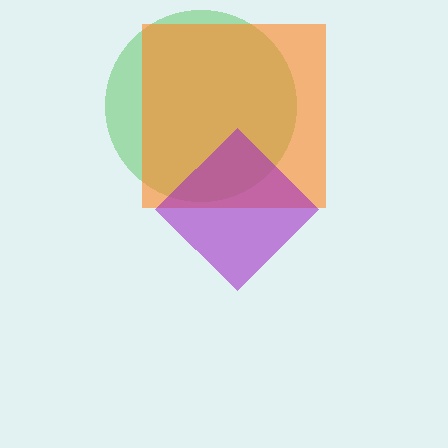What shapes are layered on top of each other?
The layered shapes are: a green circle, an orange square, a purple diamond.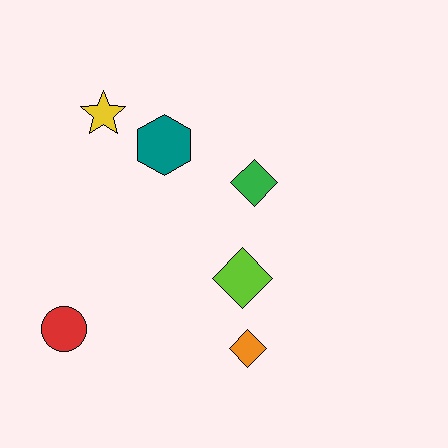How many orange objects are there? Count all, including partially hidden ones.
There is 1 orange object.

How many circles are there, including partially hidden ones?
There is 1 circle.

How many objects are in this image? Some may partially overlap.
There are 6 objects.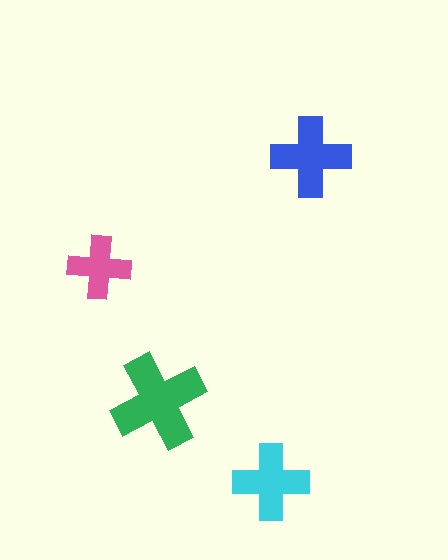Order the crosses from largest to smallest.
the green one, the blue one, the cyan one, the pink one.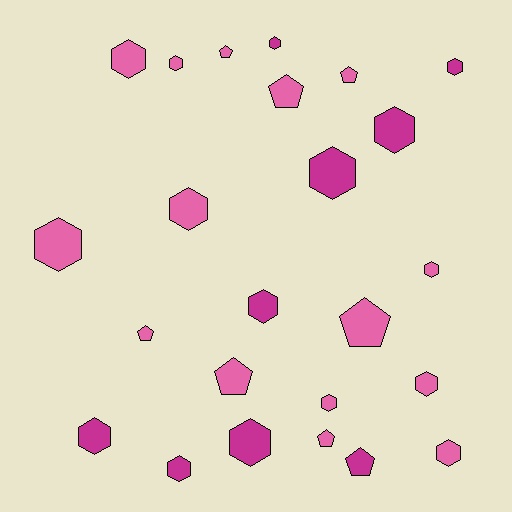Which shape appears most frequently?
Hexagon, with 16 objects.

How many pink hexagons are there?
There are 8 pink hexagons.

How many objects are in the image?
There are 24 objects.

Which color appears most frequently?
Pink, with 15 objects.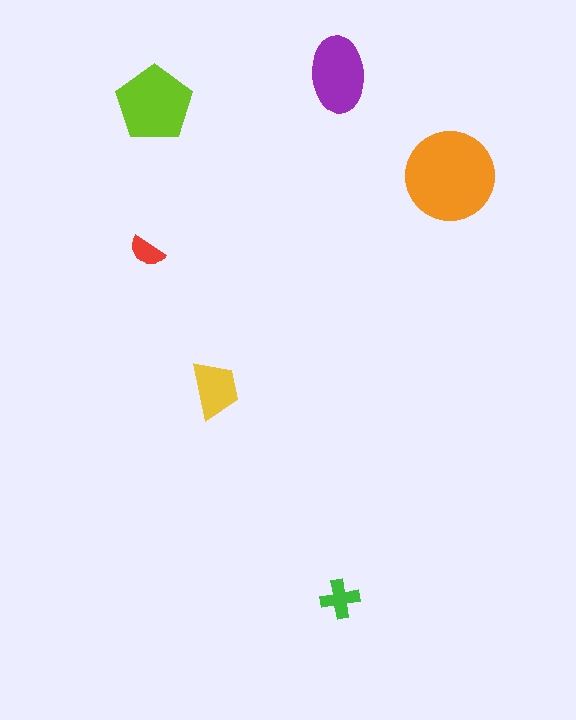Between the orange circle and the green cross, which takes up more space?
The orange circle.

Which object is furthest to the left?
The red semicircle is leftmost.